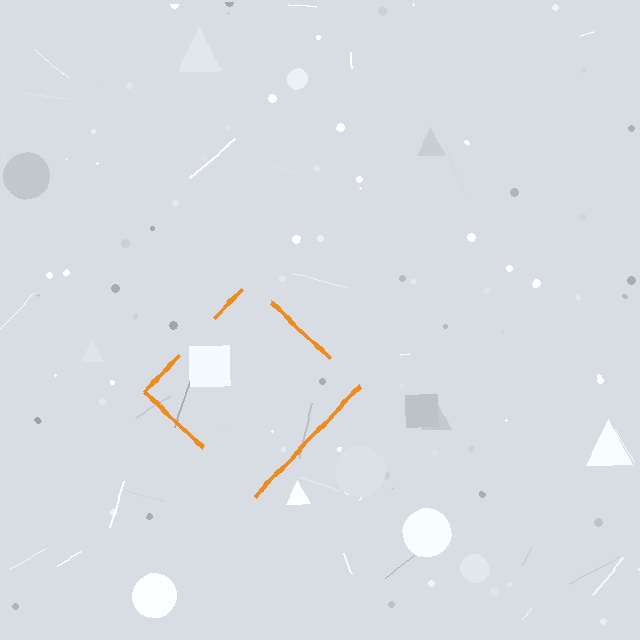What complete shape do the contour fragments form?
The contour fragments form a diamond.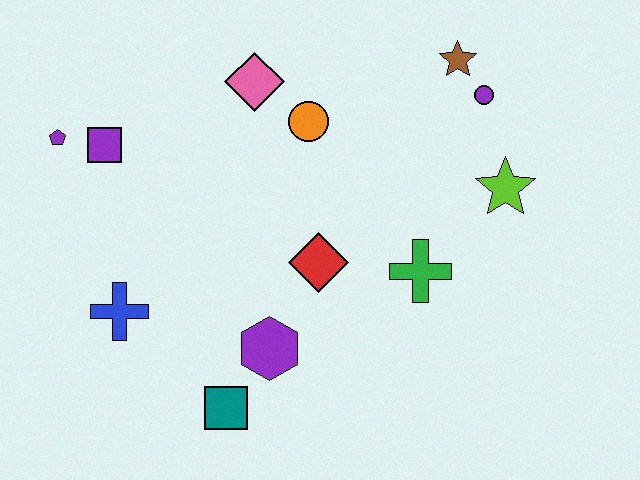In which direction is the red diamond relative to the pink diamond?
The red diamond is below the pink diamond.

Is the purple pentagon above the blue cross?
Yes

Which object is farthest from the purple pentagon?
The lime star is farthest from the purple pentagon.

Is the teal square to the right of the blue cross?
Yes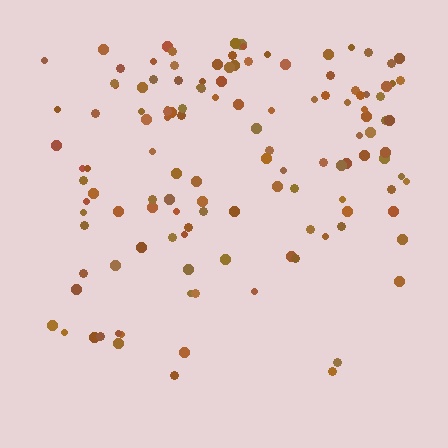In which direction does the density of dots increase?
From bottom to top, with the top side densest.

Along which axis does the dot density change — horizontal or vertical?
Vertical.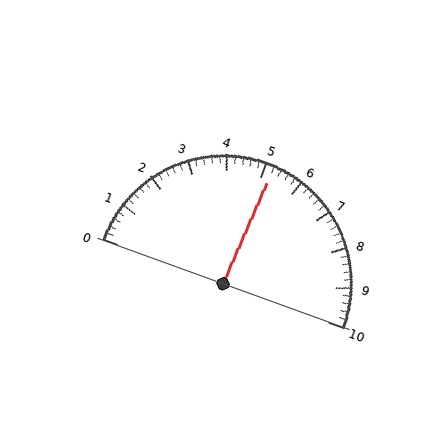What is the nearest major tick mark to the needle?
The nearest major tick mark is 5.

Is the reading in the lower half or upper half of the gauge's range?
The reading is in the upper half of the range (0 to 10).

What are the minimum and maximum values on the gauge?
The gauge ranges from 0 to 10.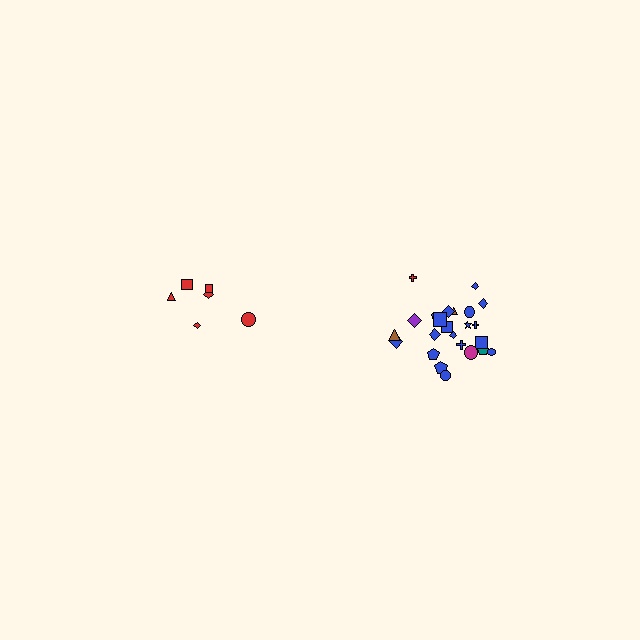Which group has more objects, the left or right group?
The right group.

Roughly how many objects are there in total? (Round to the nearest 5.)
Roughly 30 objects in total.